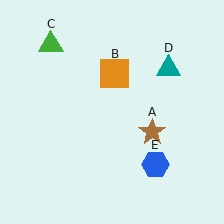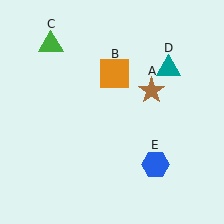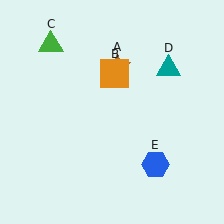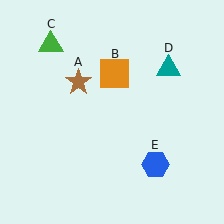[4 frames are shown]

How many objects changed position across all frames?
1 object changed position: brown star (object A).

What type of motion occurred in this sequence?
The brown star (object A) rotated counterclockwise around the center of the scene.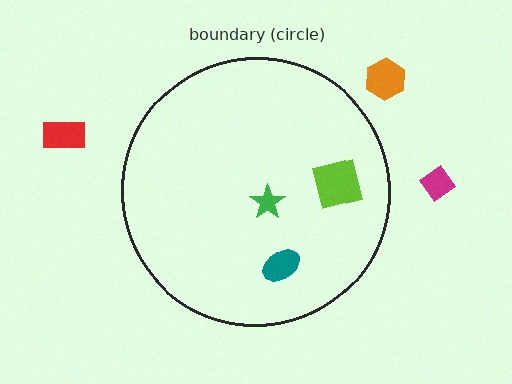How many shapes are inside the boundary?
3 inside, 3 outside.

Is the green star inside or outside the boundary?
Inside.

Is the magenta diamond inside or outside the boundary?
Outside.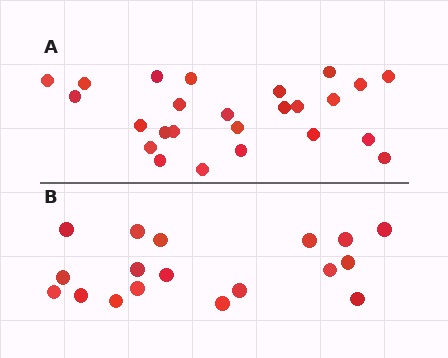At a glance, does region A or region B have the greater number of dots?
Region A (the top region) has more dots.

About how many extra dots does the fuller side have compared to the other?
Region A has roughly 8 or so more dots than region B.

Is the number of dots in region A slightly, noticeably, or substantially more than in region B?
Region A has noticeably more, but not dramatically so. The ratio is roughly 1.4 to 1.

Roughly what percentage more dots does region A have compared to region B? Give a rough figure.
About 40% more.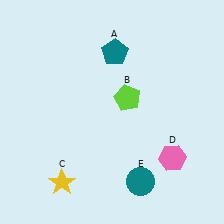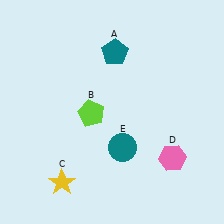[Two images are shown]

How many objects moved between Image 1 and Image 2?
2 objects moved between the two images.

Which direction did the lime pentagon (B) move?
The lime pentagon (B) moved left.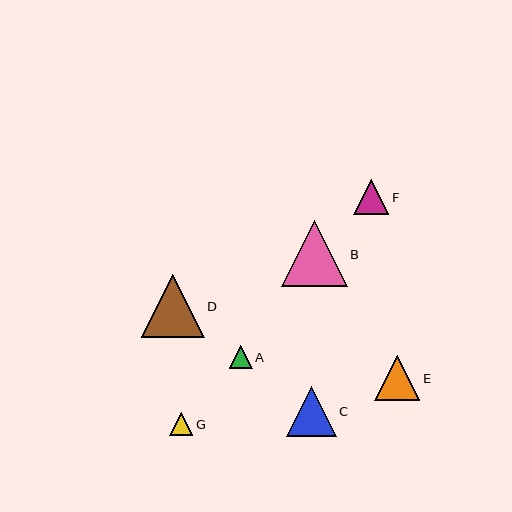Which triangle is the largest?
Triangle B is the largest with a size of approximately 66 pixels.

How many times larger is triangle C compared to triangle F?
Triangle C is approximately 1.4 times the size of triangle F.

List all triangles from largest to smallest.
From largest to smallest: B, D, C, E, F, A, G.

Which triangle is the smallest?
Triangle G is the smallest with a size of approximately 23 pixels.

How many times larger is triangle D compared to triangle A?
Triangle D is approximately 2.7 times the size of triangle A.